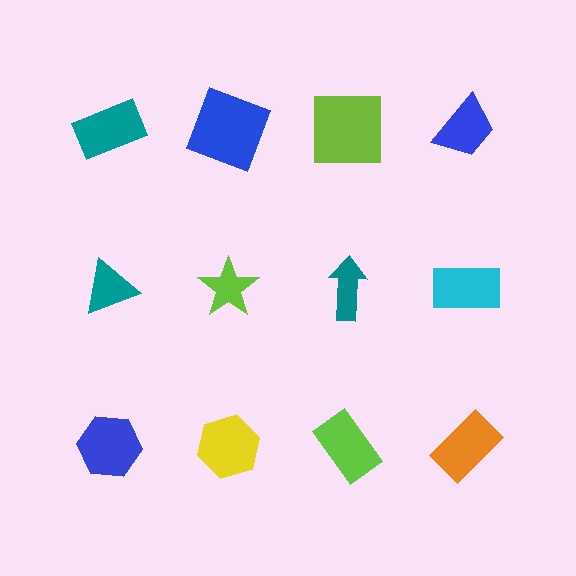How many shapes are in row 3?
4 shapes.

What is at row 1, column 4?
A blue trapezoid.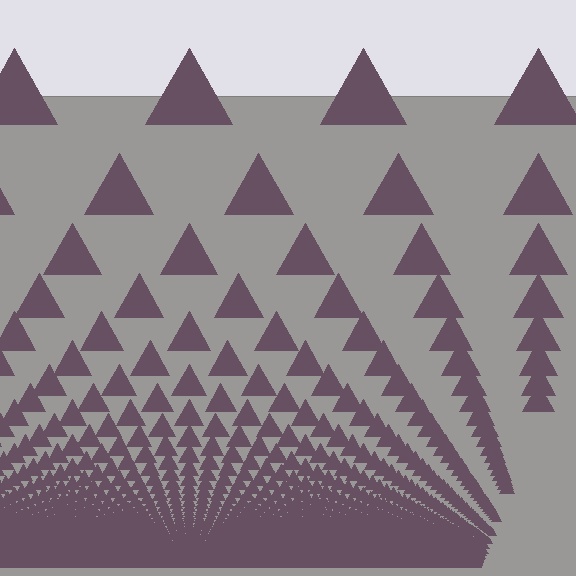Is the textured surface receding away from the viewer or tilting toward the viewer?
The surface appears to tilt toward the viewer. Texture elements get larger and sparser toward the top.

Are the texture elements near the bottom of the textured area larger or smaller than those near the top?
Smaller. The gradient is inverted — elements near the bottom are smaller and denser.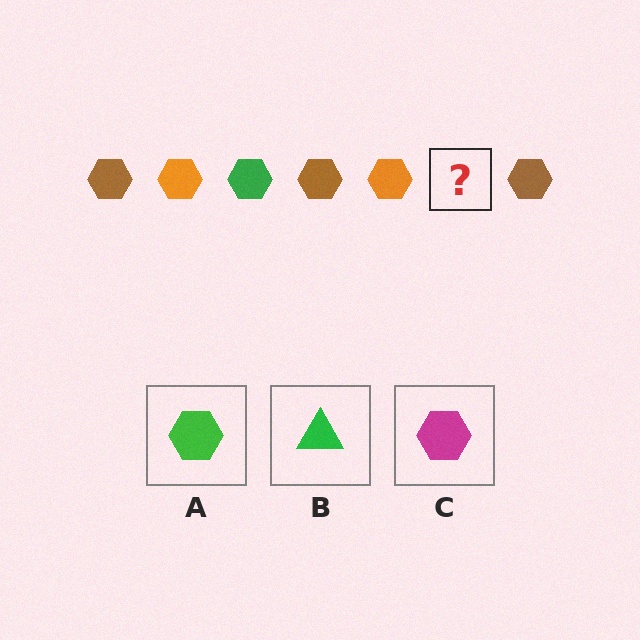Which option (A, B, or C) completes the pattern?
A.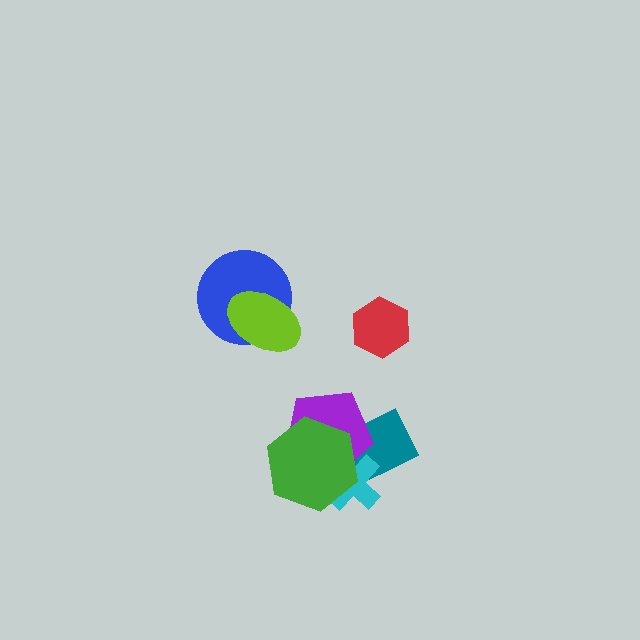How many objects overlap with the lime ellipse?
1 object overlaps with the lime ellipse.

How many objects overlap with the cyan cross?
3 objects overlap with the cyan cross.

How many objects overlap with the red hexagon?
0 objects overlap with the red hexagon.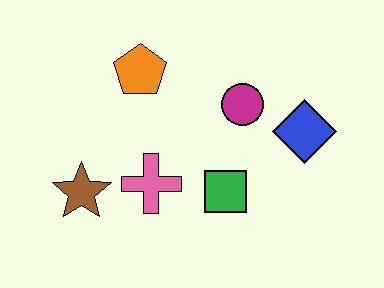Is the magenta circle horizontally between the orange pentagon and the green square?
No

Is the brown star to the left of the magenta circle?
Yes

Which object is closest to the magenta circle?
The blue diamond is closest to the magenta circle.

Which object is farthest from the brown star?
The blue diamond is farthest from the brown star.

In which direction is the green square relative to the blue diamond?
The green square is to the left of the blue diamond.